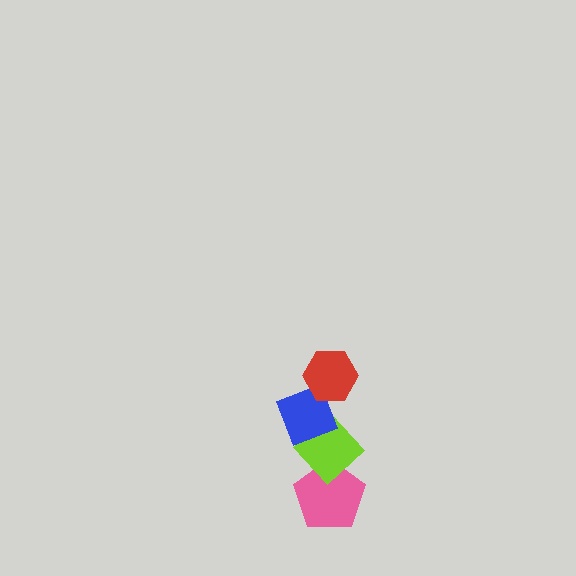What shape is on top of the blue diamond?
The red hexagon is on top of the blue diamond.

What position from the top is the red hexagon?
The red hexagon is 1st from the top.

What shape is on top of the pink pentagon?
The lime diamond is on top of the pink pentagon.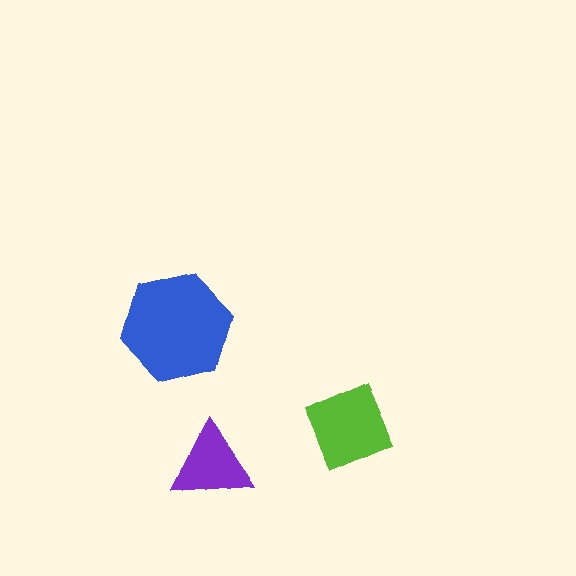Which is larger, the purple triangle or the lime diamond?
The lime diamond.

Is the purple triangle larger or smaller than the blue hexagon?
Smaller.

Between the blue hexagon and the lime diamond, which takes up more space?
The blue hexagon.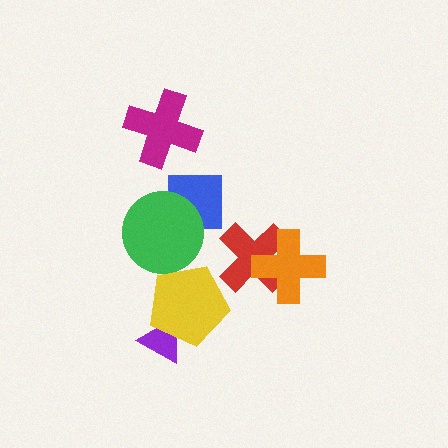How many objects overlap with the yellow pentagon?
1 object overlaps with the yellow pentagon.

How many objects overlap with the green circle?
1 object overlaps with the green circle.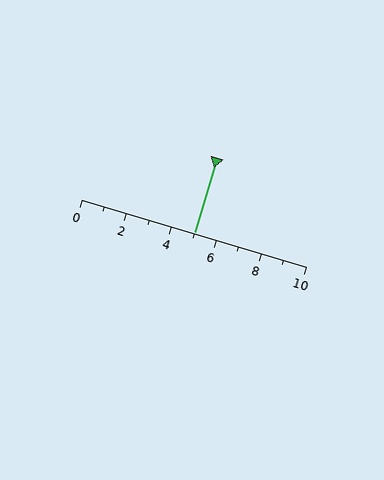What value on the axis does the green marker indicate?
The marker indicates approximately 5.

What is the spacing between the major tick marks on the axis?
The major ticks are spaced 2 apart.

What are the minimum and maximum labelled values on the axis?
The axis runs from 0 to 10.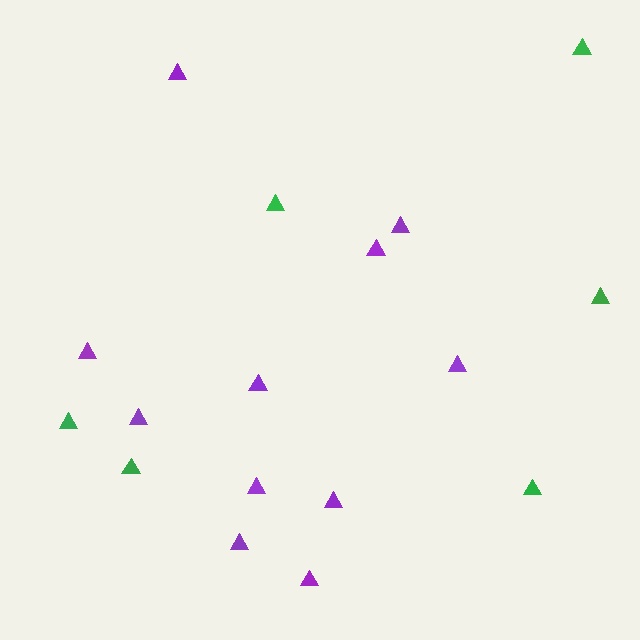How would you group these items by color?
There are 2 groups: one group of green triangles (6) and one group of purple triangles (11).